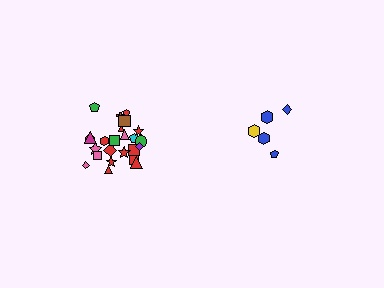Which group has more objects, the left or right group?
The left group.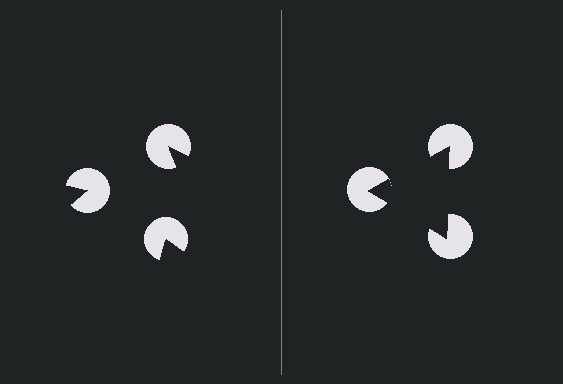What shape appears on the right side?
An illusory triangle.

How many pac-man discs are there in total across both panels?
6 — 3 on each side.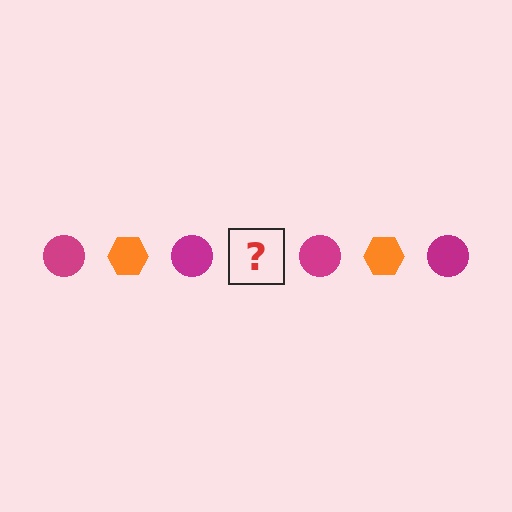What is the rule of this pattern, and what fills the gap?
The rule is that the pattern alternates between magenta circle and orange hexagon. The gap should be filled with an orange hexagon.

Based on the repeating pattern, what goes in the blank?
The blank should be an orange hexagon.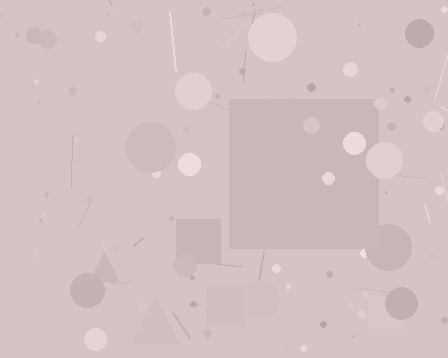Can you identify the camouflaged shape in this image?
The camouflaged shape is a square.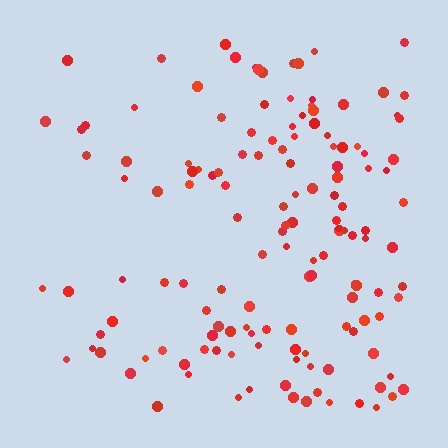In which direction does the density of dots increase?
From left to right, with the right side densest.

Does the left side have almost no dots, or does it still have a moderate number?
Still a moderate number, just noticeably fewer than the right.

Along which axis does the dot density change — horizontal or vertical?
Horizontal.